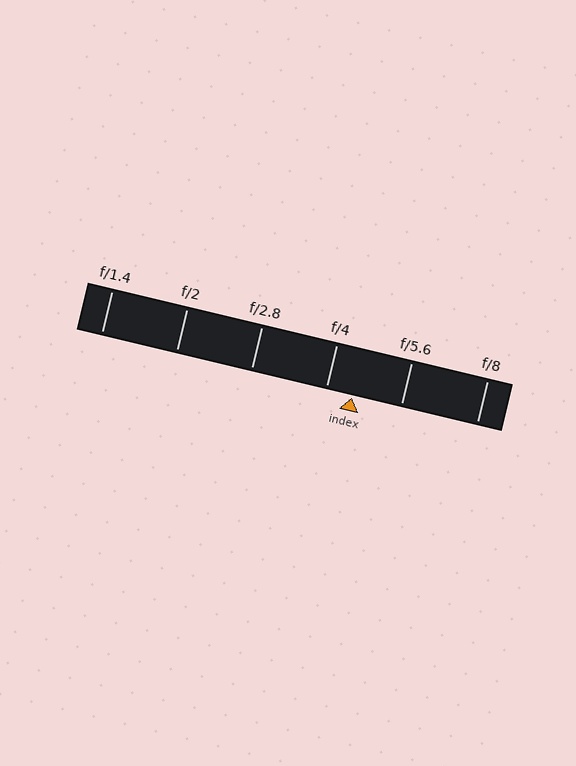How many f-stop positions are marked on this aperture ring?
There are 6 f-stop positions marked.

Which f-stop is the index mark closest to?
The index mark is closest to f/4.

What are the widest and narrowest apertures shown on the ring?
The widest aperture shown is f/1.4 and the narrowest is f/8.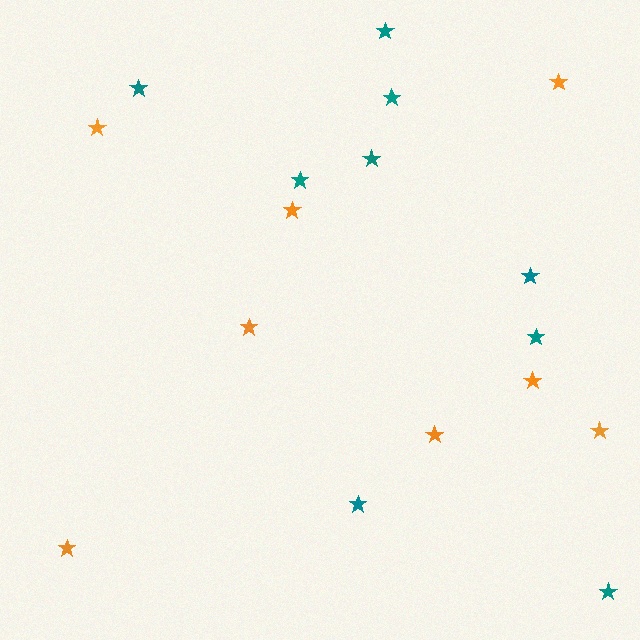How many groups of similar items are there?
There are 2 groups: one group of orange stars (8) and one group of teal stars (9).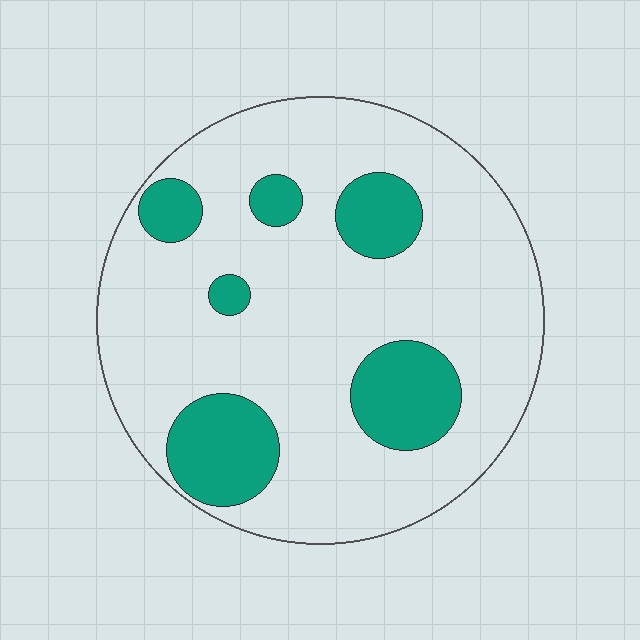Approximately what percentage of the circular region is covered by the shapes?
Approximately 20%.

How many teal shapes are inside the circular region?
6.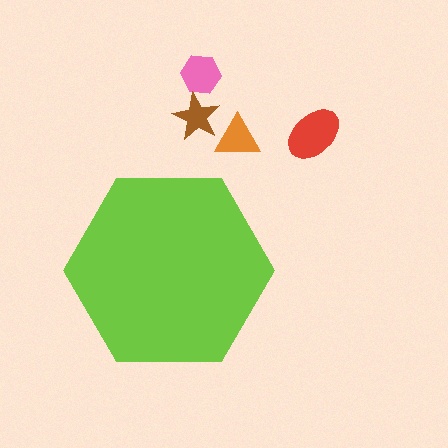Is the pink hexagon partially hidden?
No, the pink hexagon is fully visible.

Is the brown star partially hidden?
No, the brown star is fully visible.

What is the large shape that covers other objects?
A lime hexagon.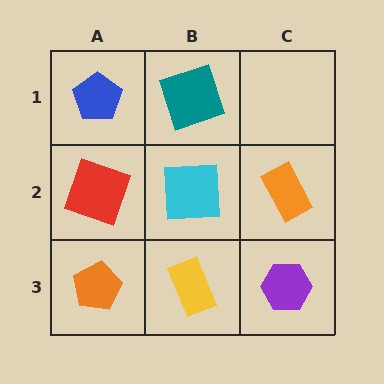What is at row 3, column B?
A yellow rectangle.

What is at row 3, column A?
An orange pentagon.